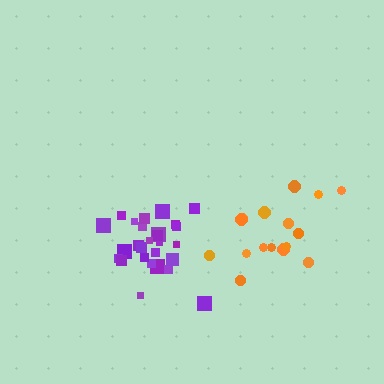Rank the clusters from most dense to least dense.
purple, orange.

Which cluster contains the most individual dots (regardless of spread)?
Purple (27).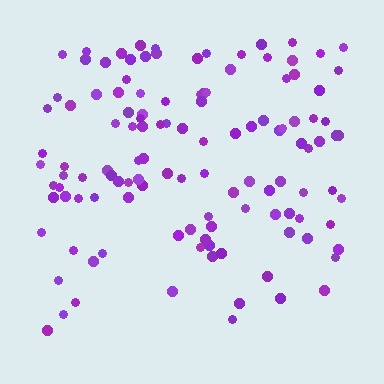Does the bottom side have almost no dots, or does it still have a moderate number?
Still a moderate number, just noticeably fewer than the top.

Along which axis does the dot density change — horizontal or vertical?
Vertical.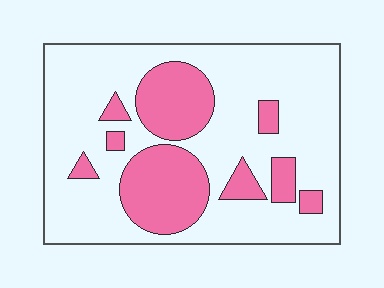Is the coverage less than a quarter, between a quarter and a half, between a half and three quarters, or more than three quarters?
Between a quarter and a half.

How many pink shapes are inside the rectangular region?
9.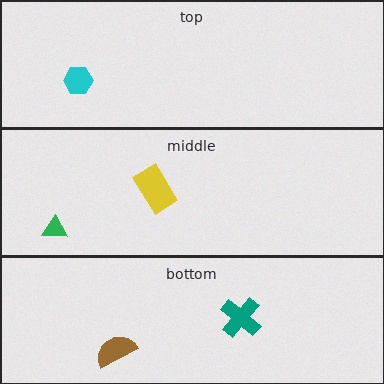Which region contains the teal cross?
The bottom region.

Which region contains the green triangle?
The middle region.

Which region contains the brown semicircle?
The bottom region.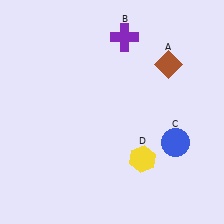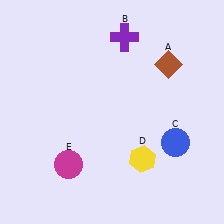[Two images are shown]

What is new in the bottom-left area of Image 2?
A magenta circle (E) was added in the bottom-left area of Image 2.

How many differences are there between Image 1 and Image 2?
There is 1 difference between the two images.